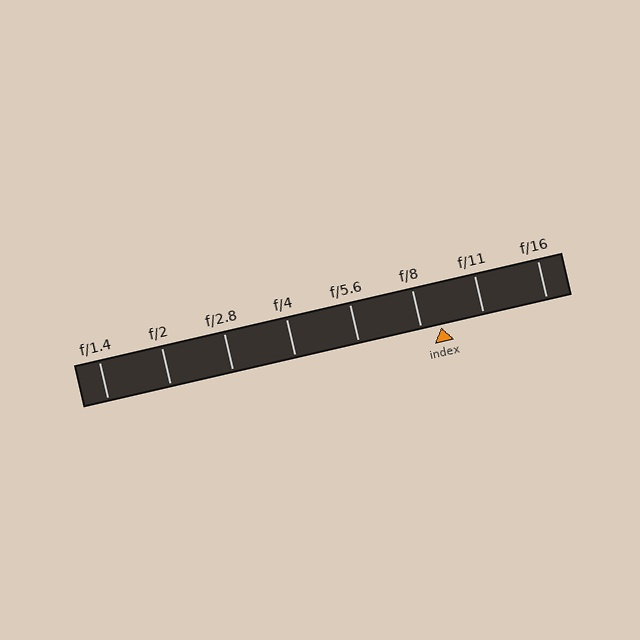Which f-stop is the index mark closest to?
The index mark is closest to f/8.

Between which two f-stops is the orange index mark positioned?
The index mark is between f/8 and f/11.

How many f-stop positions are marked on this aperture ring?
There are 8 f-stop positions marked.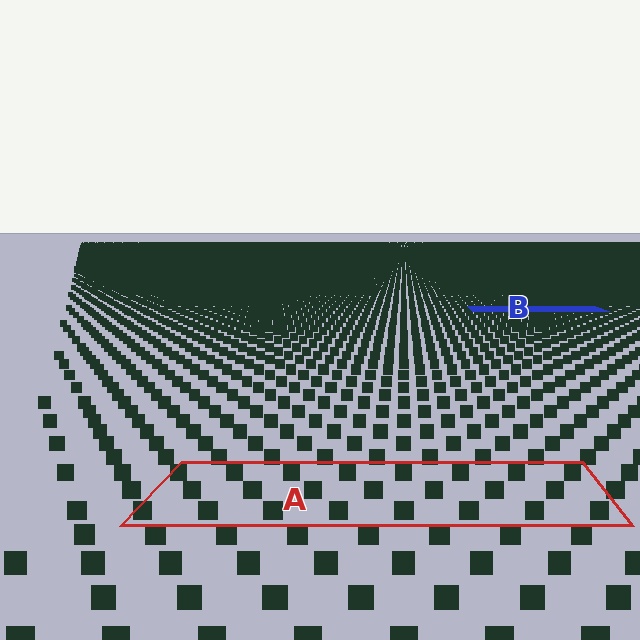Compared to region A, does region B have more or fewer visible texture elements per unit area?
Region B has more texture elements per unit area — they are packed more densely because it is farther away.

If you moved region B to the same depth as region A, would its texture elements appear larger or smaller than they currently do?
They would appear larger. At a closer depth, the same texture elements are projected at a bigger on-screen size.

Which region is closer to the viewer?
Region A is closer. The texture elements there are larger and more spread out.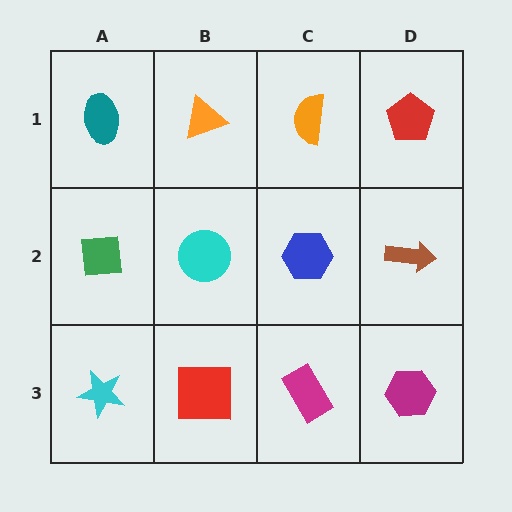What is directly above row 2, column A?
A teal ellipse.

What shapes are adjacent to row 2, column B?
An orange triangle (row 1, column B), a red square (row 3, column B), a green square (row 2, column A), a blue hexagon (row 2, column C).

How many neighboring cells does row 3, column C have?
3.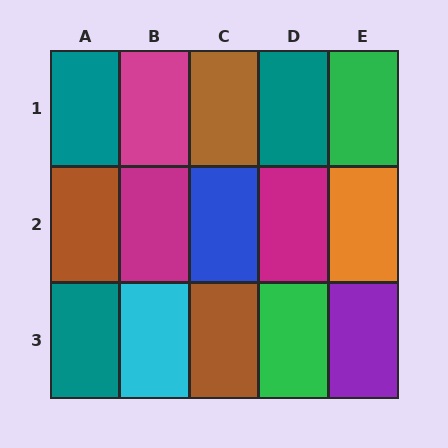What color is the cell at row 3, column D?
Green.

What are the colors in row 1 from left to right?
Teal, magenta, brown, teal, green.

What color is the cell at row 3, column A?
Teal.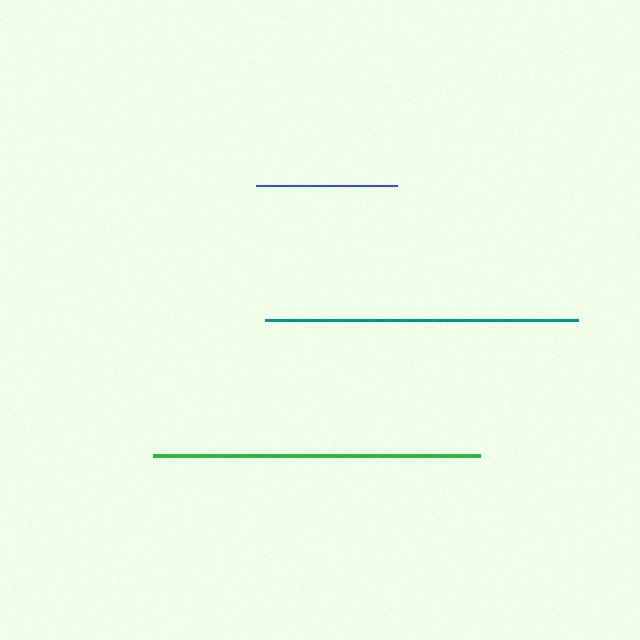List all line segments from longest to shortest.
From longest to shortest: green, teal, blue.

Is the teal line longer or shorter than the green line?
The green line is longer than the teal line.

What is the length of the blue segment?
The blue segment is approximately 140 pixels long.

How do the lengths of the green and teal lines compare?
The green and teal lines are approximately the same length.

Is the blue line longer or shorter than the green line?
The green line is longer than the blue line.